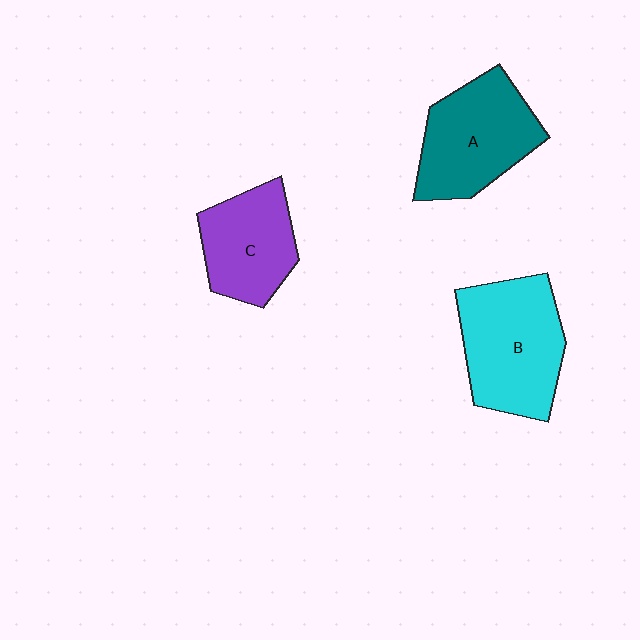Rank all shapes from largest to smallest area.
From largest to smallest: B (cyan), A (teal), C (purple).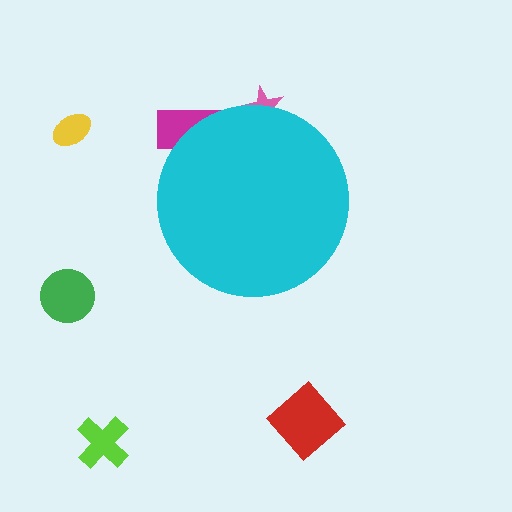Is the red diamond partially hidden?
No, the red diamond is fully visible.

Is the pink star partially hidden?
Yes, the pink star is partially hidden behind the cyan circle.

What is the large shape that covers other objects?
A cyan circle.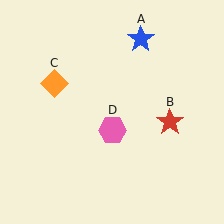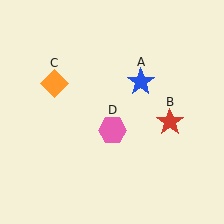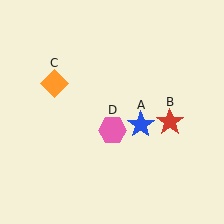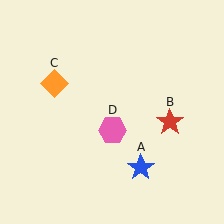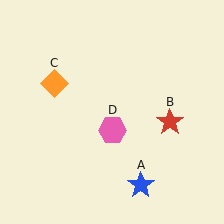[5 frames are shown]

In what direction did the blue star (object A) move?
The blue star (object A) moved down.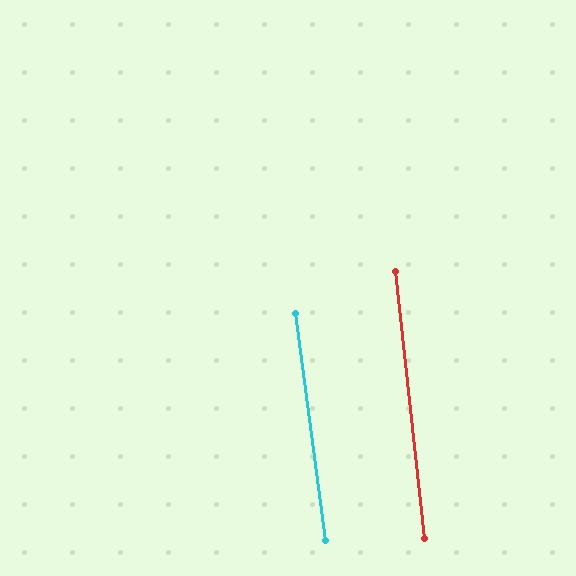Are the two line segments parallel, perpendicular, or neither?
Parallel — their directions differ by only 1.1°.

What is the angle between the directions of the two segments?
Approximately 1 degree.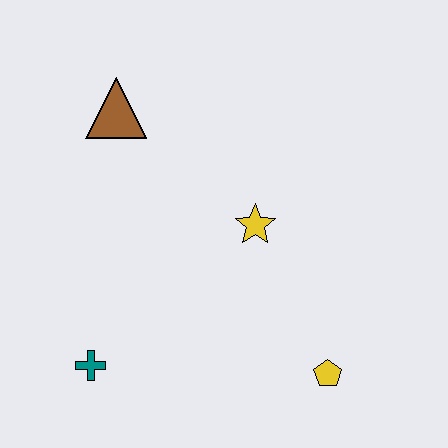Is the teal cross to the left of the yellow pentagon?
Yes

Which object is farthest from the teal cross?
The brown triangle is farthest from the teal cross.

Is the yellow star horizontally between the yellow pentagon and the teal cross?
Yes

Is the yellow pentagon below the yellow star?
Yes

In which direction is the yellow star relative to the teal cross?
The yellow star is to the right of the teal cross.